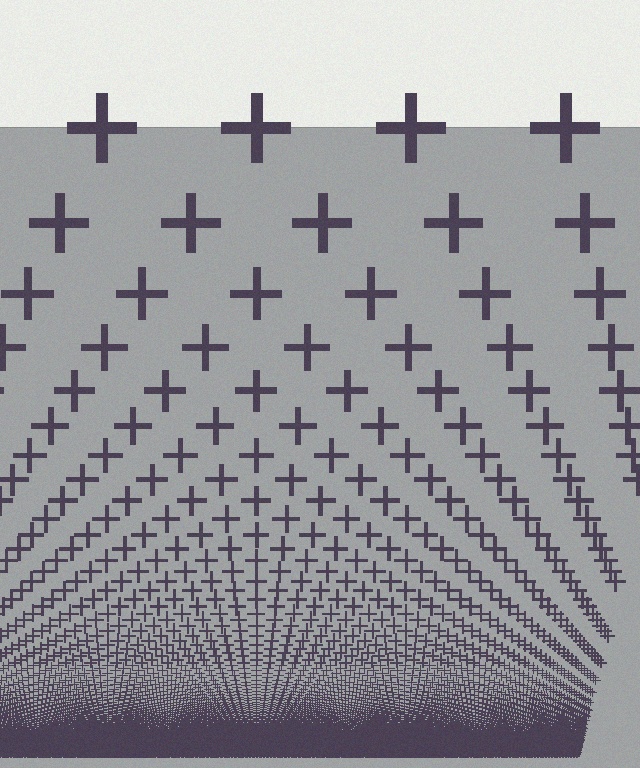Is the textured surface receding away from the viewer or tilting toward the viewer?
The surface appears to tilt toward the viewer. Texture elements get larger and sparser toward the top.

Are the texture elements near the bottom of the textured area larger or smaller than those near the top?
Smaller. The gradient is inverted — elements near the bottom are smaller and denser.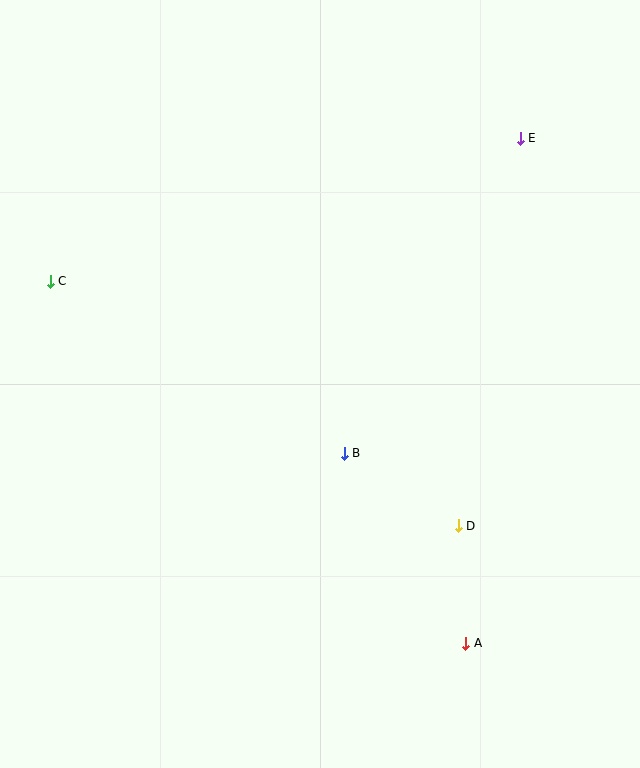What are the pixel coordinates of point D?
Point D is at (458, 526).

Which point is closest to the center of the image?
Point B at (344, 453) is closest to the center.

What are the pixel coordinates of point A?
Point A is at (466, 643).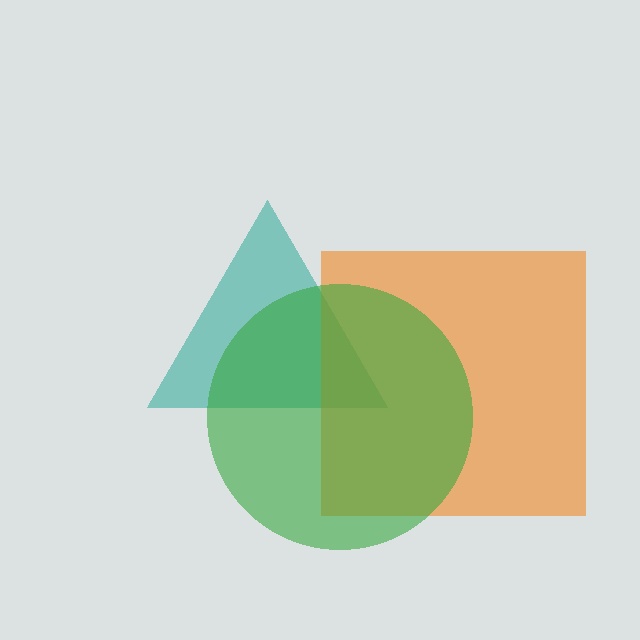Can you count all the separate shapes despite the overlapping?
Yes, there are 3 separate shapes.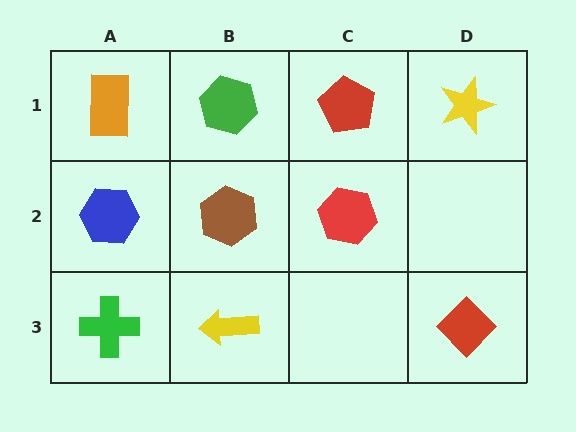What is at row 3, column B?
A yellow arrow.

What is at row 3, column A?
A green cross.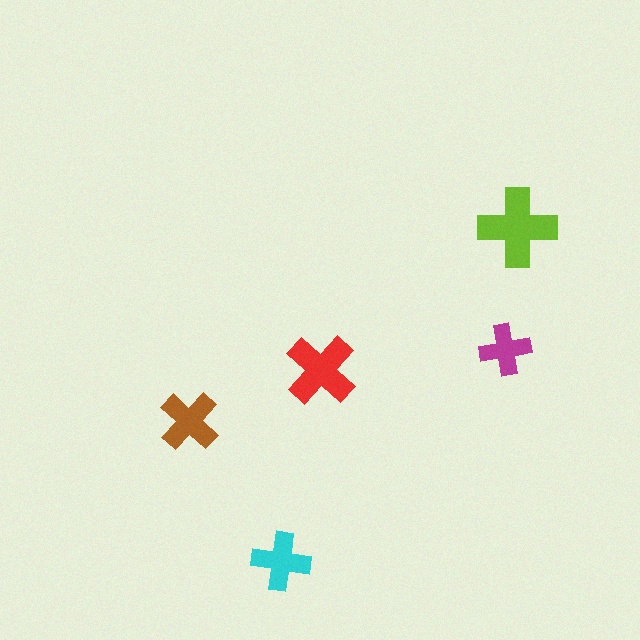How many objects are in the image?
There are 5 objects in the image.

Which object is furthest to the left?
The brown cross is leftmost.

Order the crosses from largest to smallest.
the lime one, the red one, the brown one, the cyan one, the magenta one.